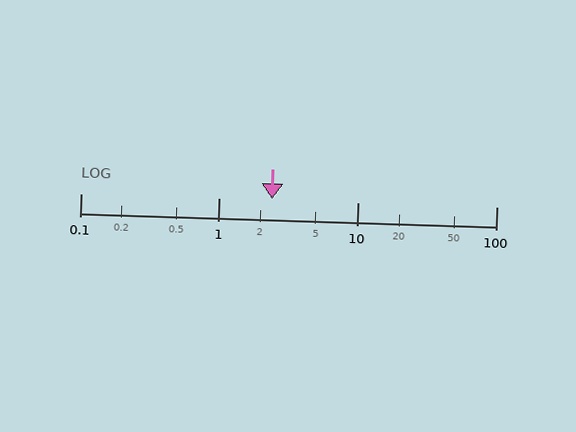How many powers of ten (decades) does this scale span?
The scale spans 3 decades, from 0.1 to 100.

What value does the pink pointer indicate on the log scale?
The pointer indicates approximately 2.4.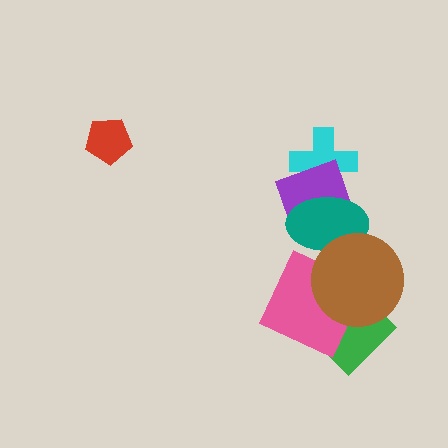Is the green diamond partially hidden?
Yes, it is partially covered by another shape.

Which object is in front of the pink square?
The brown circle is in front of the pink square.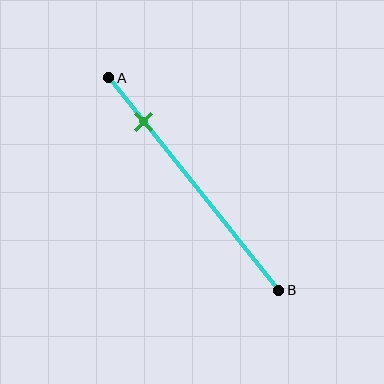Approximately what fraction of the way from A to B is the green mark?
The green mark is approximately 20% of the way from A to B.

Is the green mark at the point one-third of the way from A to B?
No, the mark is at about 20% from A, not at the 33% one-third point.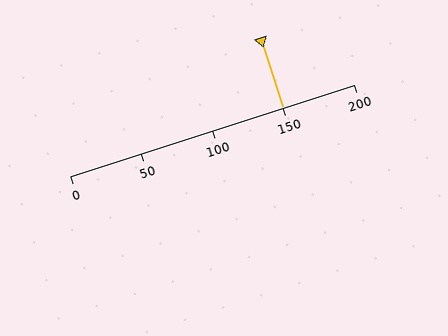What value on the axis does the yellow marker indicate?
The marker indicates approximately 150.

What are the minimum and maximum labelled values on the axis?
The axis runs from 0 to 200.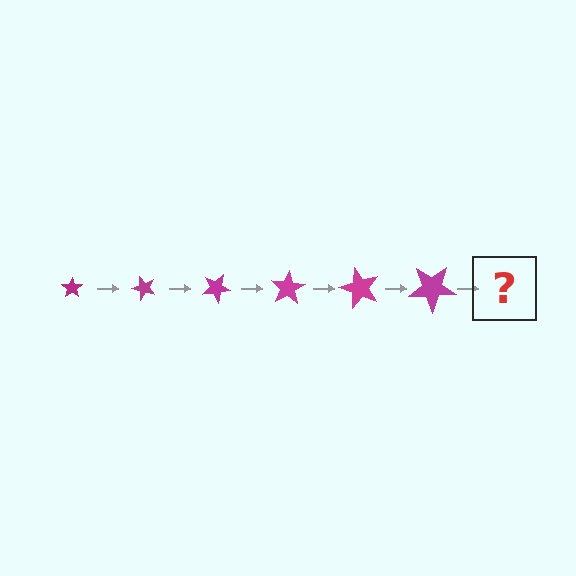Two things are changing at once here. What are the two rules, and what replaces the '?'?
The two rules are that the star grows larger each step and it rotates 50 degrees each step. The '?' should be a star, larger than the previous one and rotated 300 degrees from the start.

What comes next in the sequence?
The next element should be a star, larger than the previous one and rotated 300 degrees from the start.